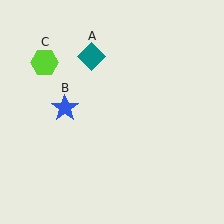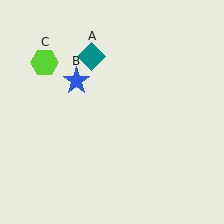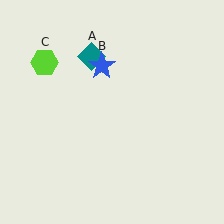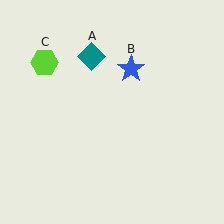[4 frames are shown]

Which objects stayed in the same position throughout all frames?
Teal diamond (object A) and lime hexagon (object C) remained stationary.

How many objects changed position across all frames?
1 object changed position: blue star (object B).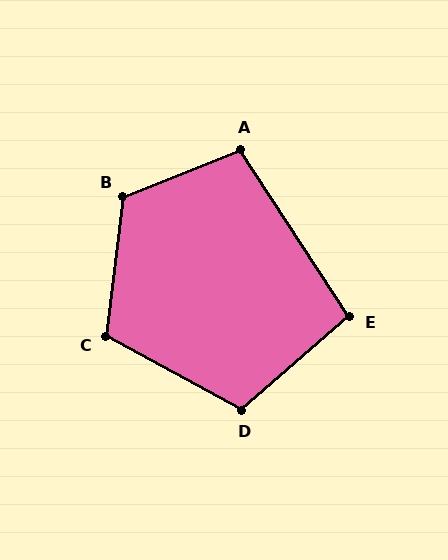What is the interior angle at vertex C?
Approximately 111 degrees (obtuse).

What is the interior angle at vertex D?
Approximately 111 degrees (obtuse).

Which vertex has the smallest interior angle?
E, at approximately 97 degrees.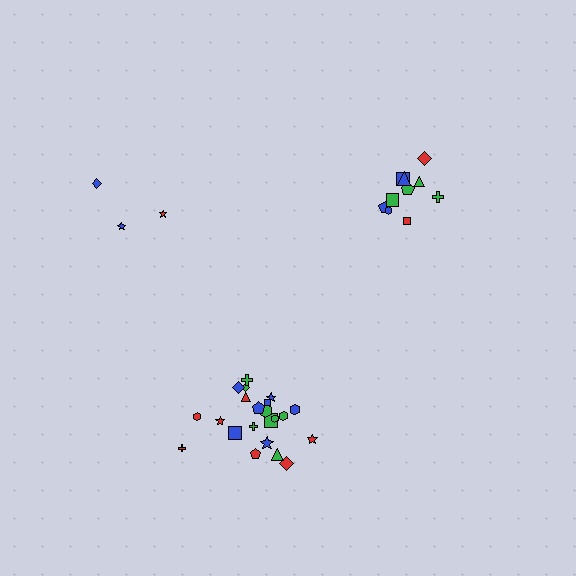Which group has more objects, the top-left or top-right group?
The top-right group.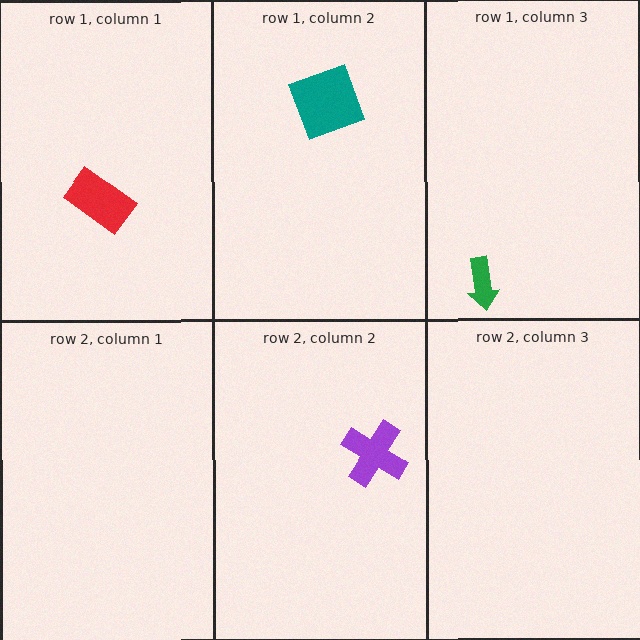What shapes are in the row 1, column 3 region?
The green arrow.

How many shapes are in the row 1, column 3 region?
1.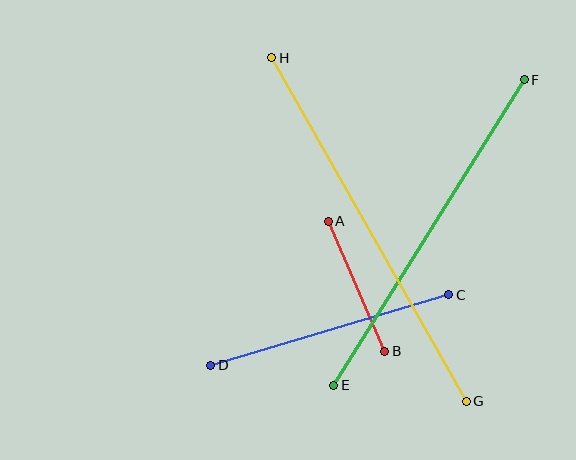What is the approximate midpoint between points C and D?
The midpoint is at approximately (330, 330) pixels.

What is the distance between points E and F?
The distance is approximately 360 pixels.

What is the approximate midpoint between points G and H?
The midpoint is at approximately (369, 229) pixels.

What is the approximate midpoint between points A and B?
The midpoint is at approximately (357, 286) pixels.